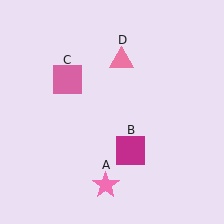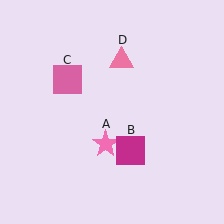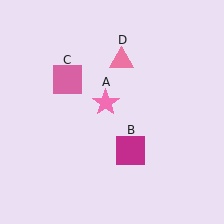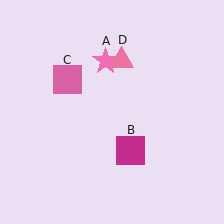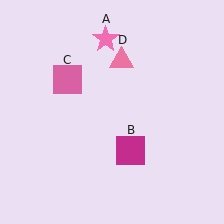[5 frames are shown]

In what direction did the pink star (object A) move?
The pink star (object A) moved up.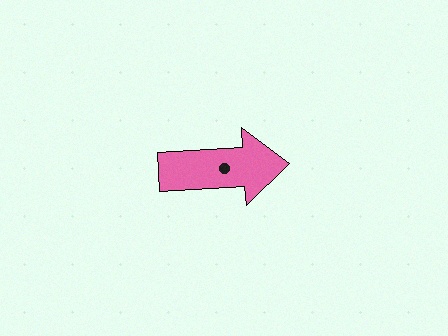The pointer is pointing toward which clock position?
Roughly 3 o'clock.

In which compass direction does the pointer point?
East.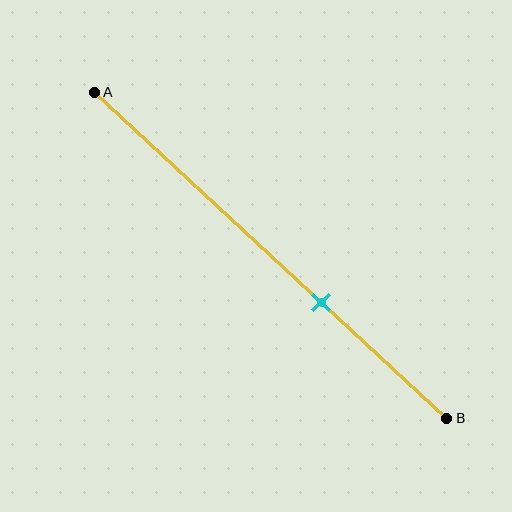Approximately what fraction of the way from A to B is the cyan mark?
The cyan mark is approximately 65% of the way from A to B.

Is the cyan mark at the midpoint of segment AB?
No, the mark is at about 65% from A, not at the 50% midpoint.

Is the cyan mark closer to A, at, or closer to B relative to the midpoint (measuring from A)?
The cyan mark is closer to point B than the midpoint of segment AB.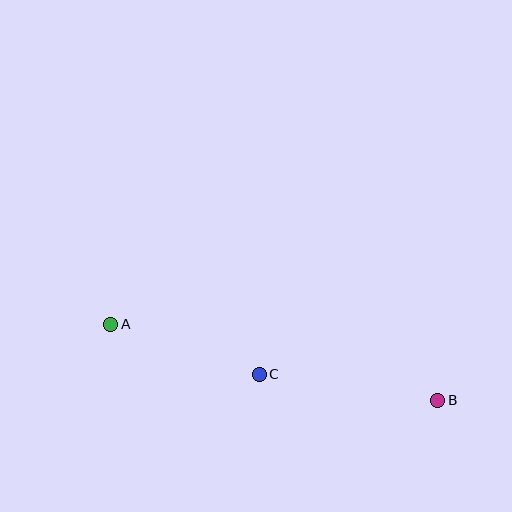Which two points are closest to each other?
Points A and C are closest to each other.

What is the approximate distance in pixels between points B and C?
The distance between B and C is approximately 180 pixels.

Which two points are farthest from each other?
Points A and B are farthest from each other.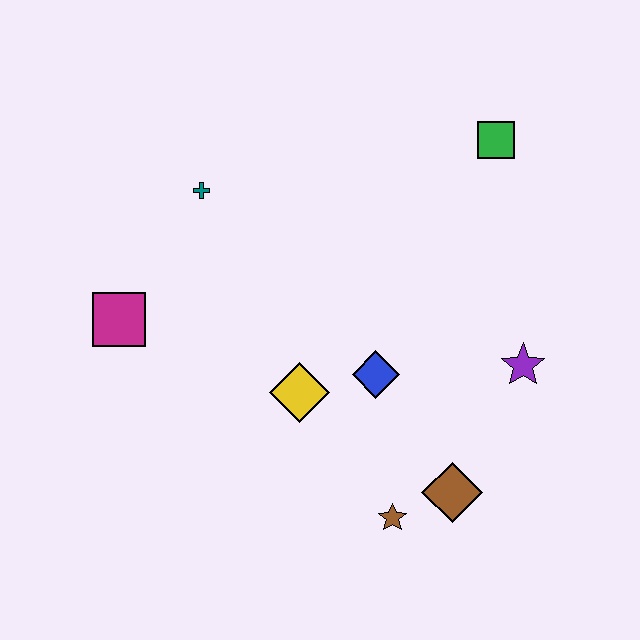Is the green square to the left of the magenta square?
No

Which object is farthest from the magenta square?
The green square is farthest from the magenta square.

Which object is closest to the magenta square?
The teal cross is closest to the magenta square.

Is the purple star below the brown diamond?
No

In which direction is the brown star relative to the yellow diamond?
The brown star is below the yellow diamond.